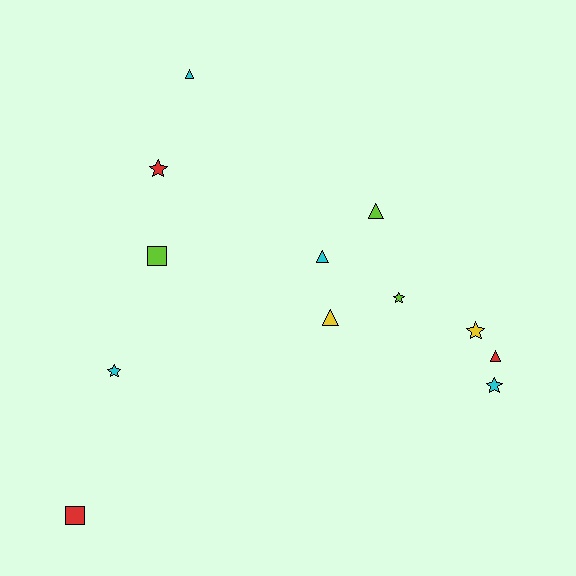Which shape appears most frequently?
Triangle, with 5 objects.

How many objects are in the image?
There are 12 objects.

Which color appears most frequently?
Cyan, with 4 objects.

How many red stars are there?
There is 1 red star.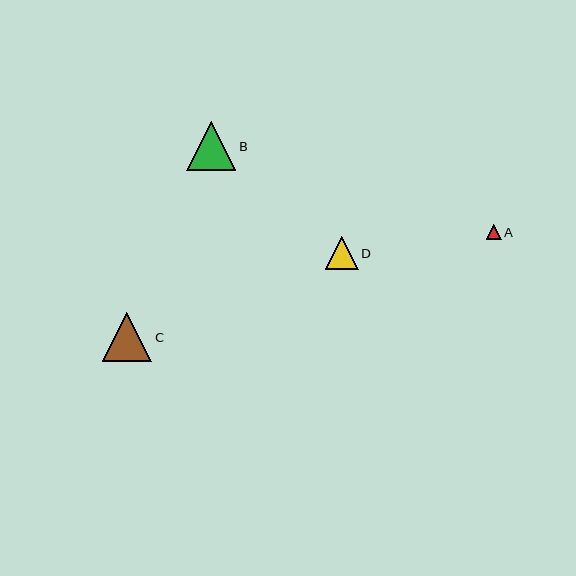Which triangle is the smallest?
Triangle A is the smallest with a size of approximately 15 pixels.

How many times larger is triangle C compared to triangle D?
Triangle C is approximately 1.5 times the size of triangle D.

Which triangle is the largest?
Triangle C is the largest with a size of approximately 49 pixels.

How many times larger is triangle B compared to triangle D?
Triangle B is approximately 1.5 times the size of triangle D.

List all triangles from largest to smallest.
From largest to smallest: C, B, D, A.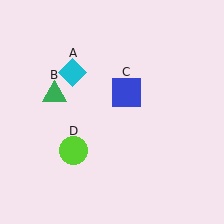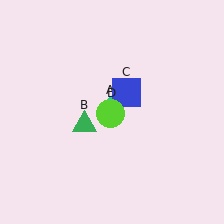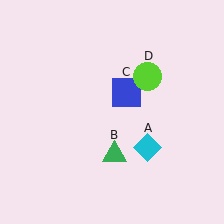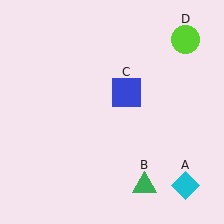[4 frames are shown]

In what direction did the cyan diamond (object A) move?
The cyan diamond (object A) moved down and to the right.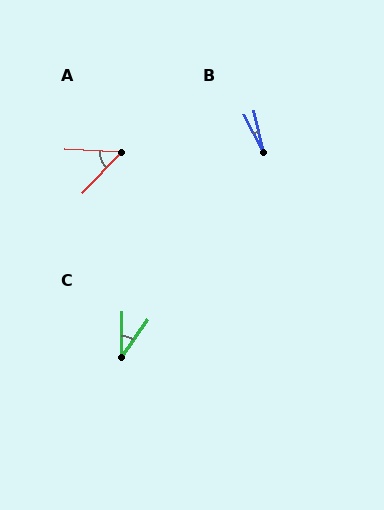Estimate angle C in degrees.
Approximately 34 degrees.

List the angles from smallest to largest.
B (15°), C (34°), A (49°).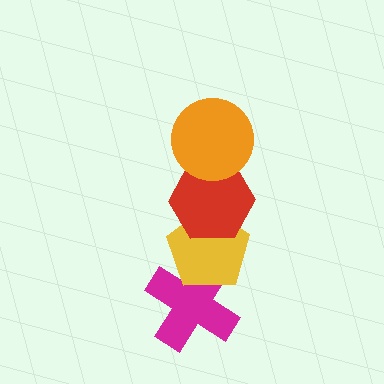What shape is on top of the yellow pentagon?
The red hexagon is on top of the yellow pentagon.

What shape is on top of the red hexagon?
The orange circle is on top of the red hexagon.